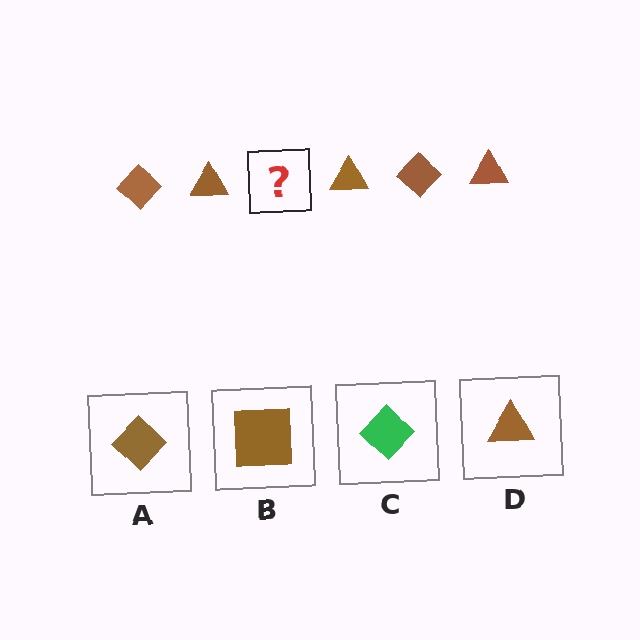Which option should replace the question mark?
Option A.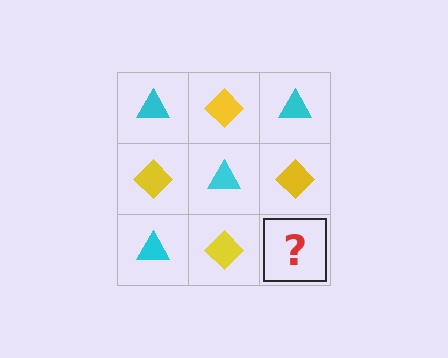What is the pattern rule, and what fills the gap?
The rule is that it alternates cyan triangle and yellow diamond in a checkerboard pattern. The gap should be filled with a cyan triangle.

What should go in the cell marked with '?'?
The missing cell should contain a cyan triangle.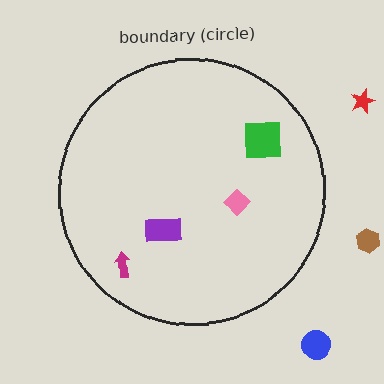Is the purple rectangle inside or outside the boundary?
Inside.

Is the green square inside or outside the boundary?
Inside.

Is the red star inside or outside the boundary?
Outside.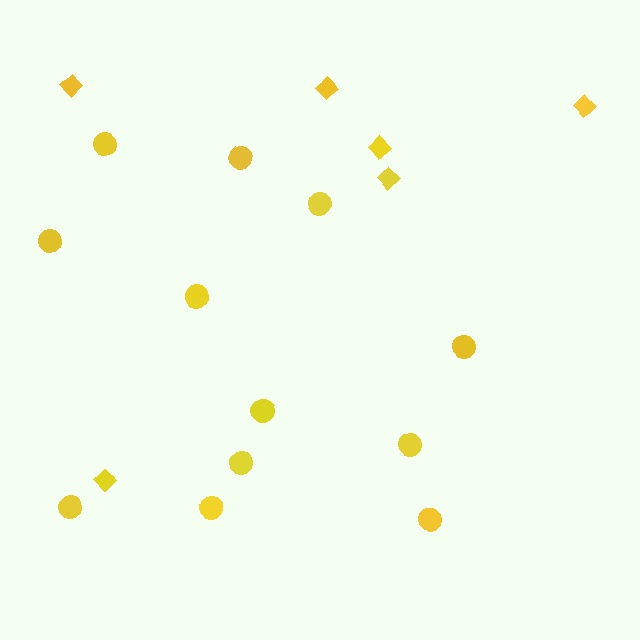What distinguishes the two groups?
There are 2 groups: one group of circles (12) and one group of diamonds (6).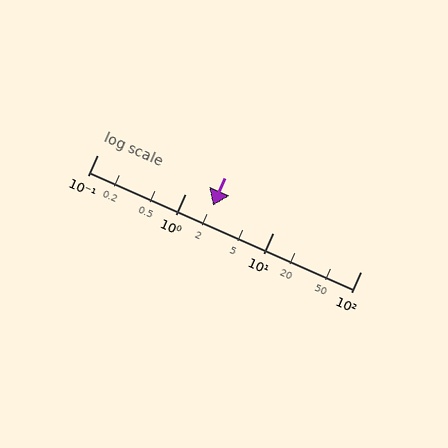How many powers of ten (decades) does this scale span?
The scale spans 3 decades, from 0.1 to 100.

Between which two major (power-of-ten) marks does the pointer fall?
The pointer is between 1 and 10.